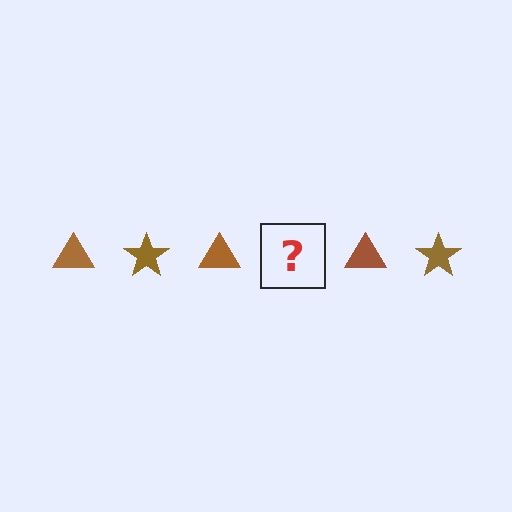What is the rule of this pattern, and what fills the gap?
The rule is that the pattern cycles through triangle, star shapes in brown. The gap should be filled with a brown star.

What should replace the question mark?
The question mark should be replaced with a brown star.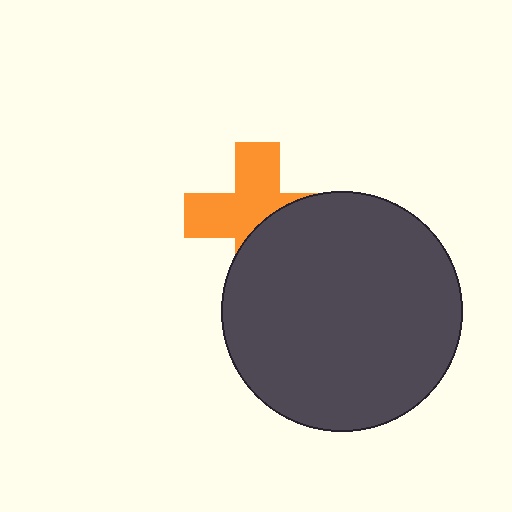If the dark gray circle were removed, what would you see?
You would see the complete orange cross.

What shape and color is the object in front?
The object in front is a dark gray circle.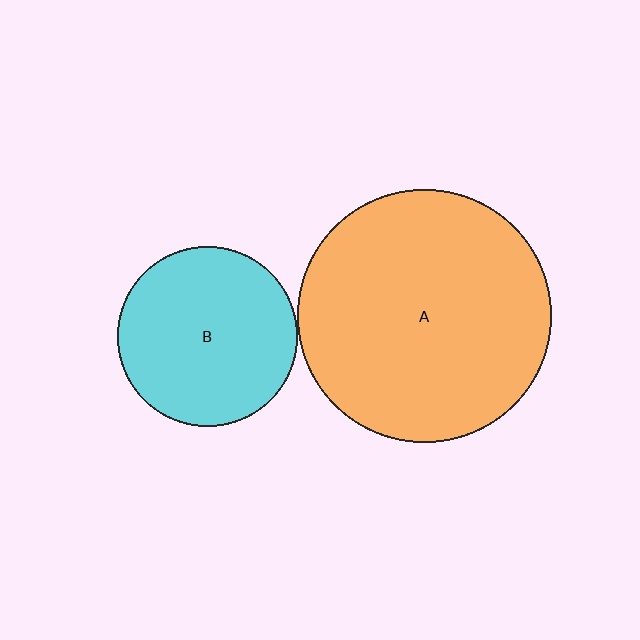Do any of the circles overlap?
No, none of the circles overlap.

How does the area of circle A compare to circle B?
Approximately 2.0 times.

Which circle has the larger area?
Circle A (orange).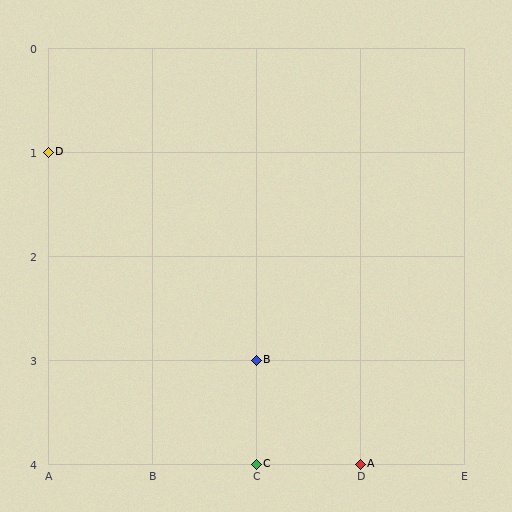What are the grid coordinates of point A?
Point A is at grid coordinates (D, 4).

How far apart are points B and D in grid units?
Points B and D are 2 columns and 2 rows apart (about 2.8 grid units diagonally).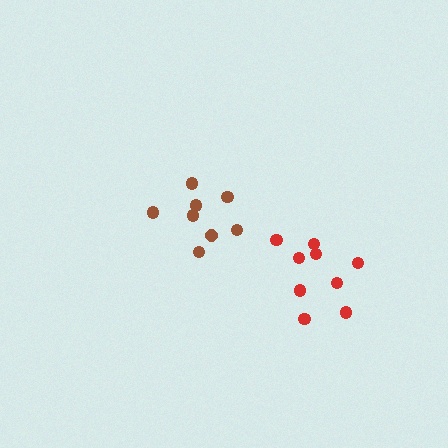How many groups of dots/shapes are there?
There are 2 groups.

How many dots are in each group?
Group 1: 9 dots, Group 2: 8 dots (17 total).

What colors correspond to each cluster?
The clusters are colored: red, brown.